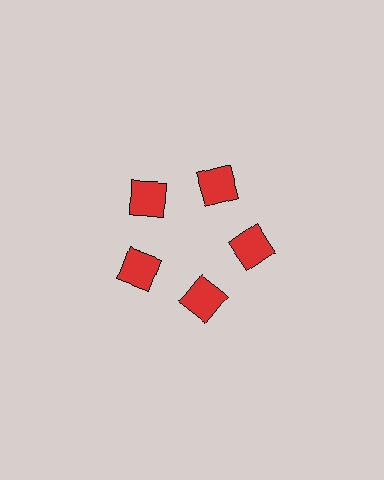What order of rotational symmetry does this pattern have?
This pattern has 5-fold rotational symmetry.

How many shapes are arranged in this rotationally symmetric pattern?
There are 5 shapes, arranged in 5 groups of 1.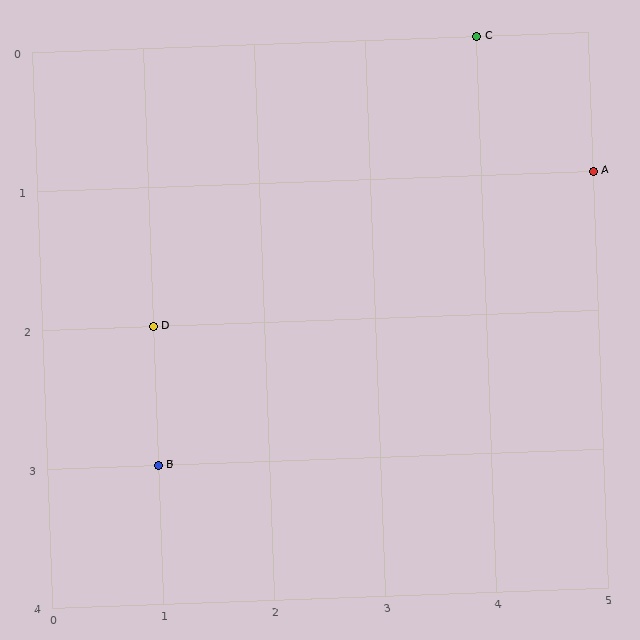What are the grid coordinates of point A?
Point A is at grid coordinates (5, 1).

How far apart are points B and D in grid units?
Points B and D are 1 row apart.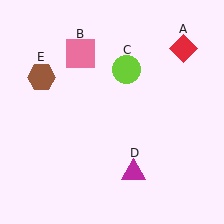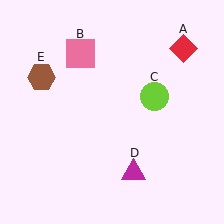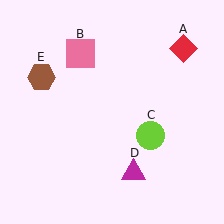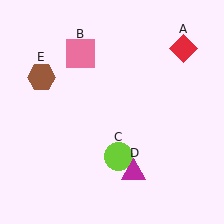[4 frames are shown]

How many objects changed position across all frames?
1 object changed position: lime circle (object C).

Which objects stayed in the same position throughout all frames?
Red diamond (object A) and pink square (object B) and magenta triangle (object D) and brown hexagon (object E) remained stationary.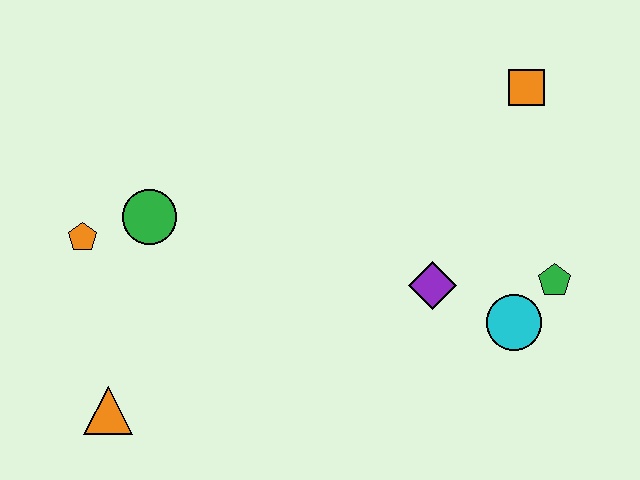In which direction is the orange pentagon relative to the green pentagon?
The orange pentagon is to the left of the green pentagon.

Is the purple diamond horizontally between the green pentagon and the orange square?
No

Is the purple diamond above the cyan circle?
Yes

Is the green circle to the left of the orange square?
Yes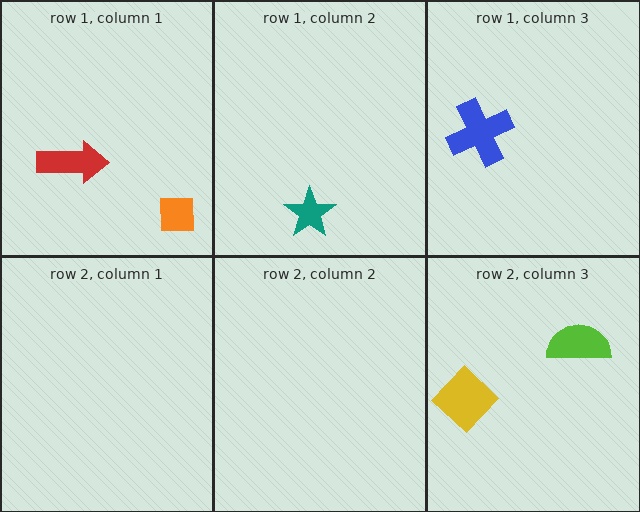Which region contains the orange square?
The row 1, column 1 region.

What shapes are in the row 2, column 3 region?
The yellow diamond, the lime semicircle.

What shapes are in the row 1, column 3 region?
The blue cross.